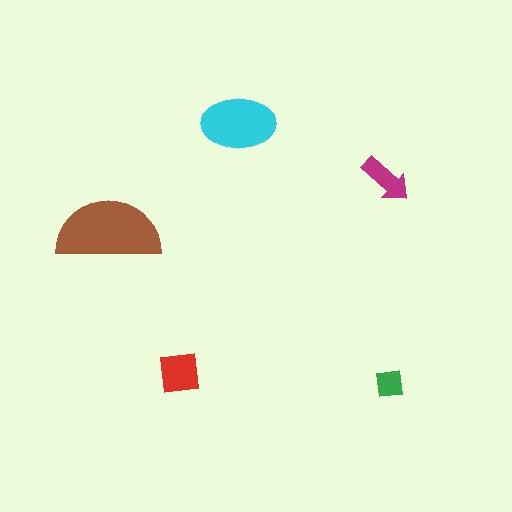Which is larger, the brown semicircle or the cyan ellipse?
The brown semicircle.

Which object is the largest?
The brown semicircle.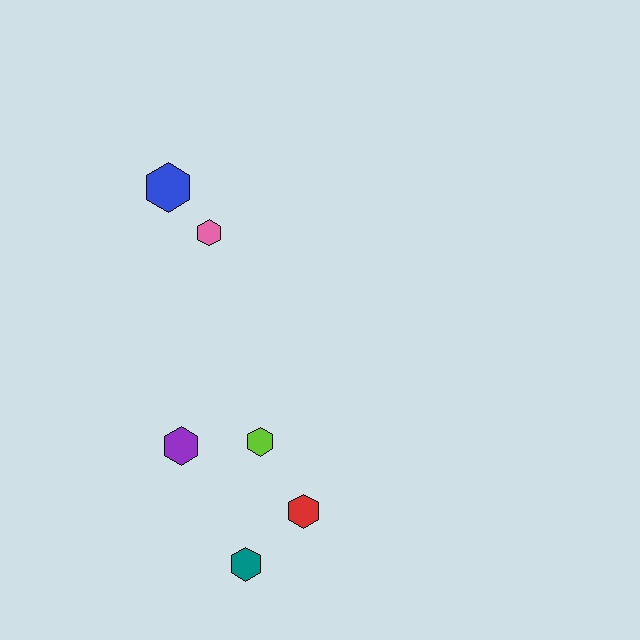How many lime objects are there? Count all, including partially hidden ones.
There is 1 lime object.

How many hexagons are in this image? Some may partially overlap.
There are 6 hexagons.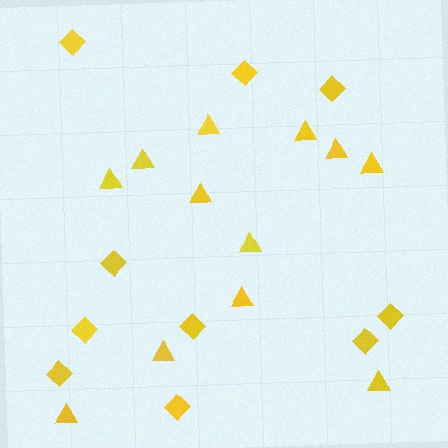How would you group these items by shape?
There are 2 groups: one group of triangles (12) and one group of diamonds (10).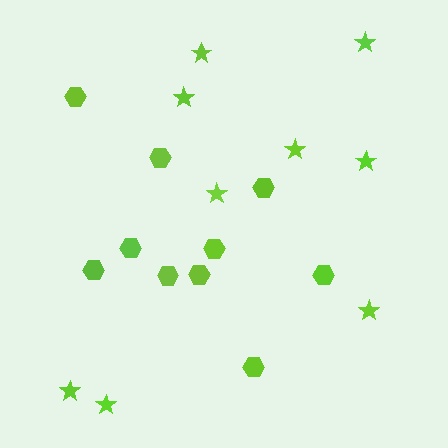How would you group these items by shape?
There are 2 groups: one group of stars (9) and one group of hexagons (10).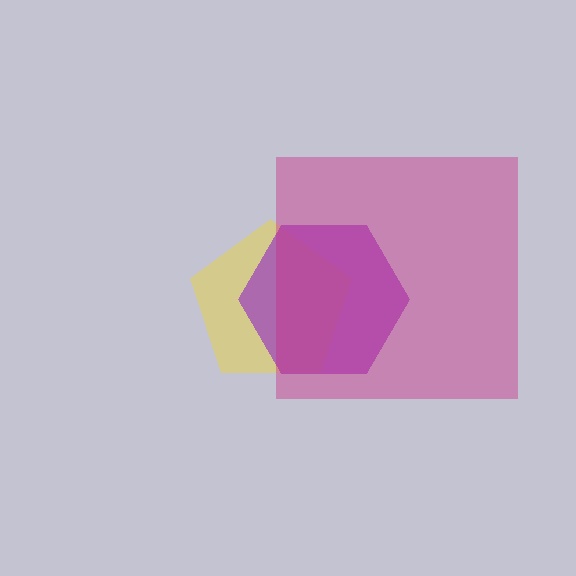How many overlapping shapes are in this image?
There are 3 overlapping shapes in the image.